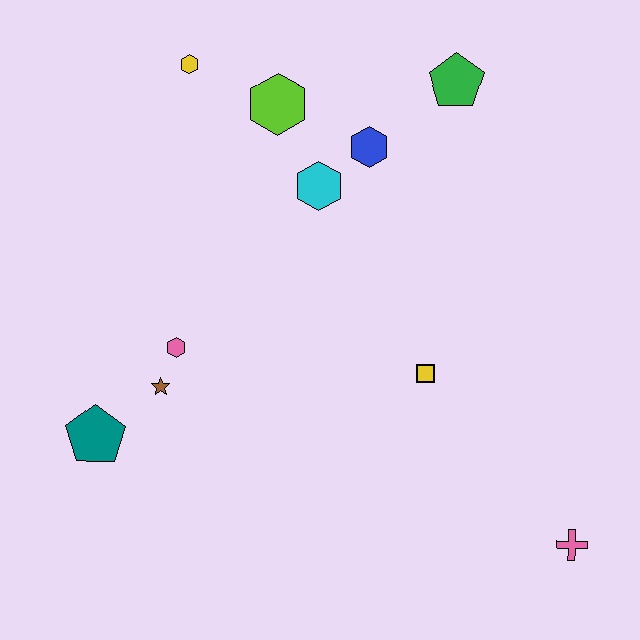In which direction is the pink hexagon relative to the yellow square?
The pink hexagon is to the left of the yellow square.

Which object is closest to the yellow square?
The cyan hexagon is closest to the yellow square.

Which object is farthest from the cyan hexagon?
The pink cross is farthest from the cyan hexagon.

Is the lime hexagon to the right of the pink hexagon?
Yes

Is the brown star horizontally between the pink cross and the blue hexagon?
No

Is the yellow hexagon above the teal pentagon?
Yes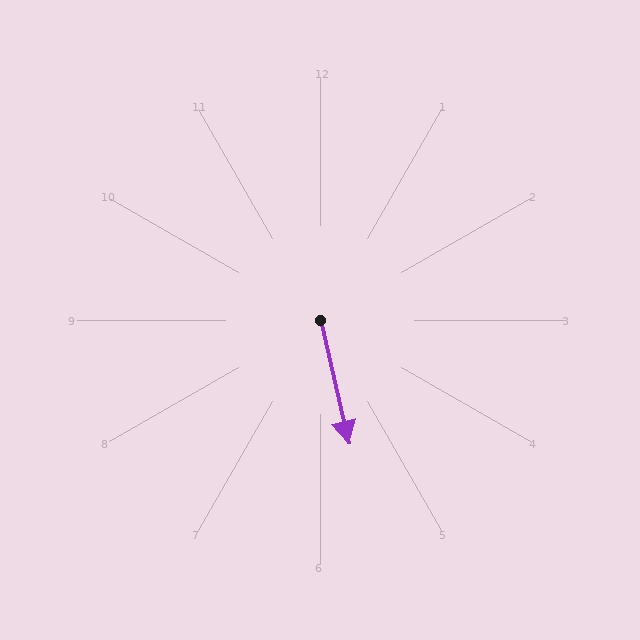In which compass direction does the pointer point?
South.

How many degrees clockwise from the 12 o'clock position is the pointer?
Approximately 167 degrees.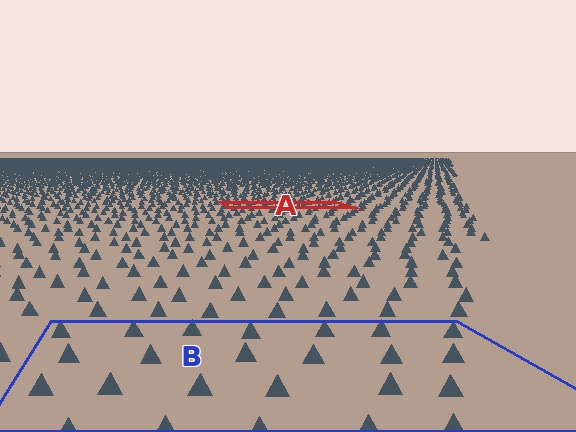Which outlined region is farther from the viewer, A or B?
Region A is farther from the viewer — the texture elements inside it appear smaller and more densely packed.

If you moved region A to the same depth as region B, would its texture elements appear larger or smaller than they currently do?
They would appear larger. At a closer depth, the same texture elements are projected at a bigger on-screen size.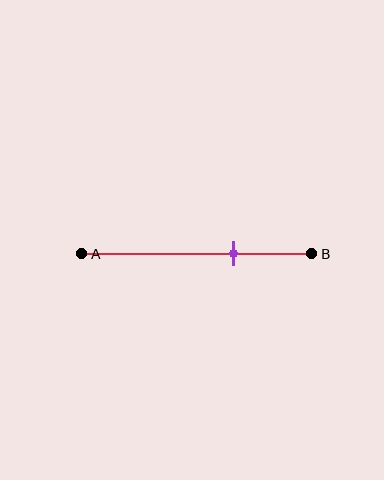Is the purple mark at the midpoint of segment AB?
No, the mark is at about 65% from A, not at the 50% midpoint.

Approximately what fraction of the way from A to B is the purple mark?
The purple mark is approximately 65% of the way from A to B.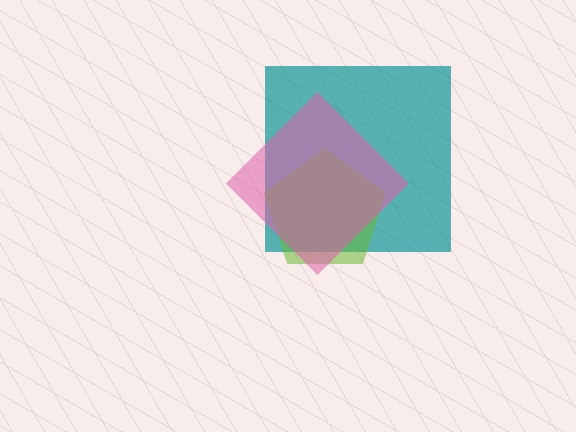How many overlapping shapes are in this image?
There are 3 overlapping shapes in the image.